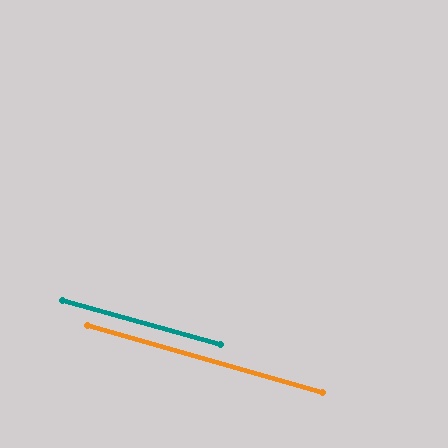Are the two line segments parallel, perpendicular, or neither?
Parallel — their directions differ by only 0.4°.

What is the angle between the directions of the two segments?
Approximately 0 degrees.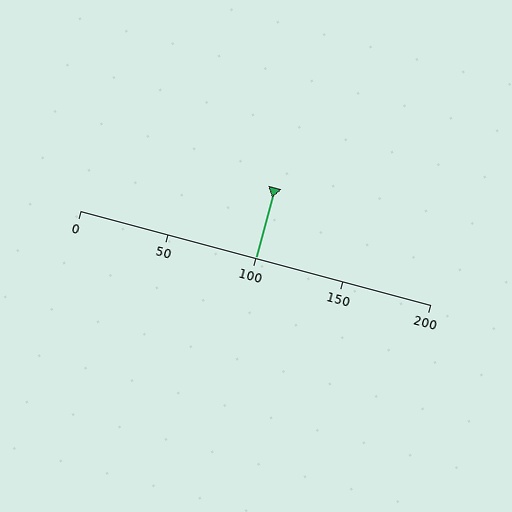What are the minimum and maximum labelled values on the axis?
The axis runs from 0 to 200.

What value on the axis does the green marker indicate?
The marker indicates approximately 100.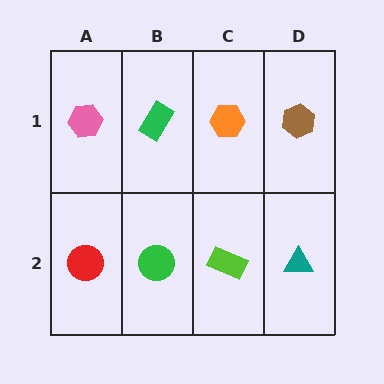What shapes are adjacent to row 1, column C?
A lime rectangle (row 2, column C), a green rectangle (row 1, column B), a brown hexagon (row 1, column D).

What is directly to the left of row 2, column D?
A lime rectangle.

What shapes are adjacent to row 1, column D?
A teal triangle (row 2, column D), an orange hexagon (row 1, column C).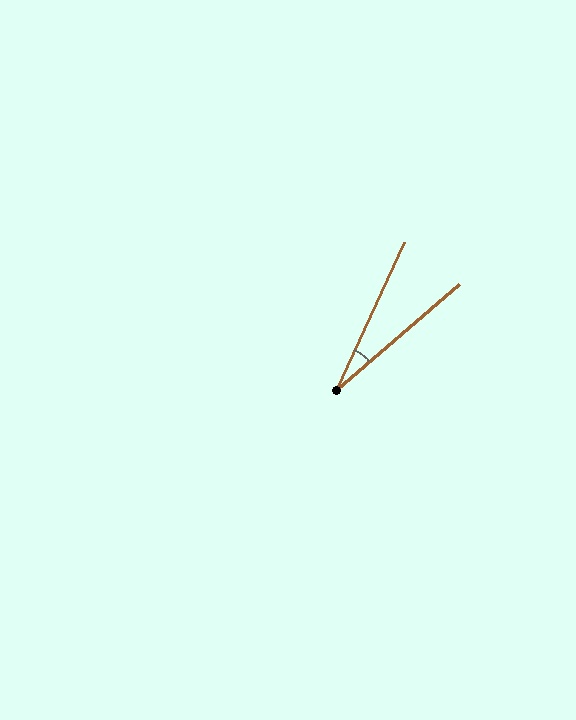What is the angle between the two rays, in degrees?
Approximately 25 degrees.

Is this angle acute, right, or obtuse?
It is acute.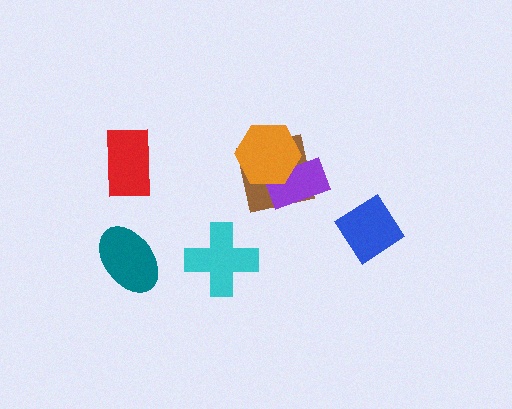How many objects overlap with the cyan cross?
0 objects overlap with the cyan cross.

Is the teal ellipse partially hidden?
No, no other shape covers it.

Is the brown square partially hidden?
Yes, it is partially covered by another shape.